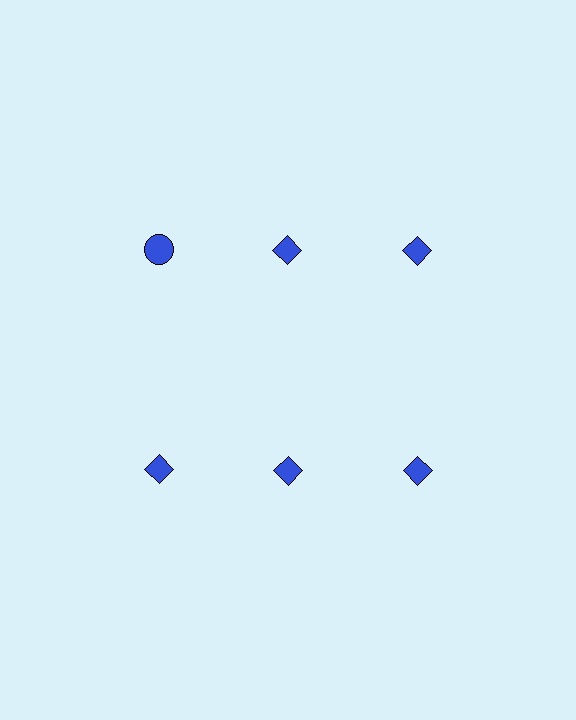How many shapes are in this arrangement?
There are 6 shapes arranged in a grid pattern.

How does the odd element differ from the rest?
It has a different shape: circle instead of diamond.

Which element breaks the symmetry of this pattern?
The blue circle in the top row, leftmost column breaks the symmetry. All other shapes are blue diamonds.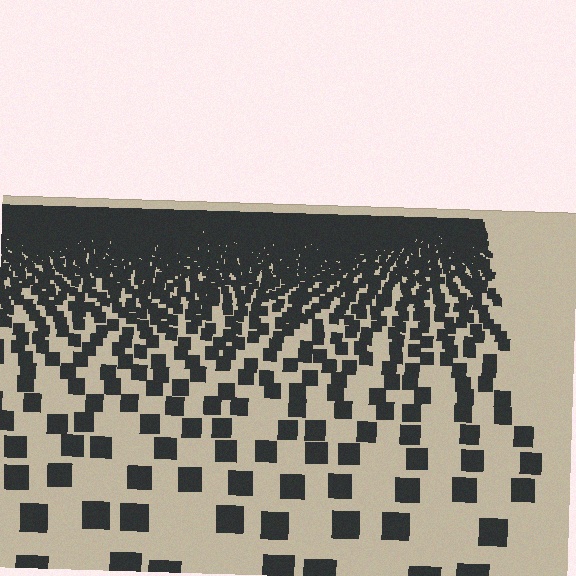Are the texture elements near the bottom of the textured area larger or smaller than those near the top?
Larger. Near the bottom, elements are closer to the viewer and appear at a bigger on-screen size.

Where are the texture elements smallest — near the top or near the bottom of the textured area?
Near the top.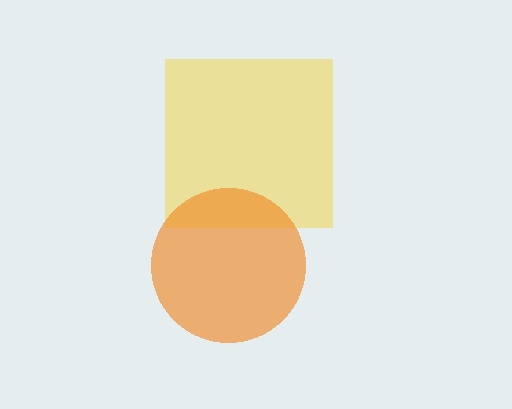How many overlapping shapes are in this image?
There are 2 overlapping shapes in the image.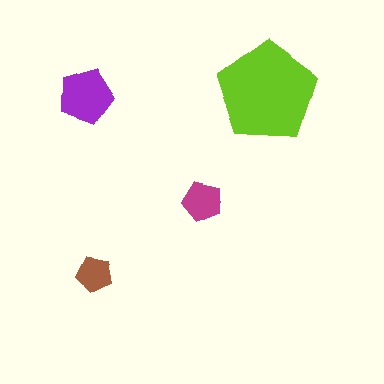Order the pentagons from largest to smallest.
the lime one, the purple one, the magenta one, the brown one.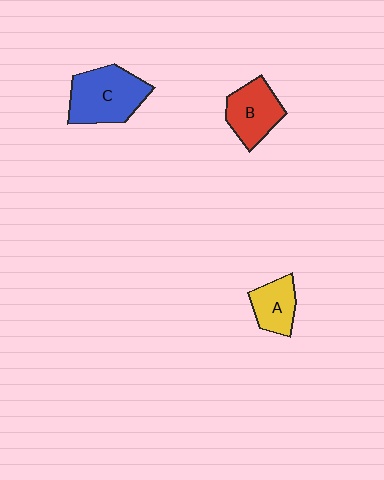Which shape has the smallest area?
Shape A (yellow).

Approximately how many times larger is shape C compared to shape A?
Approximately 1.8 times.